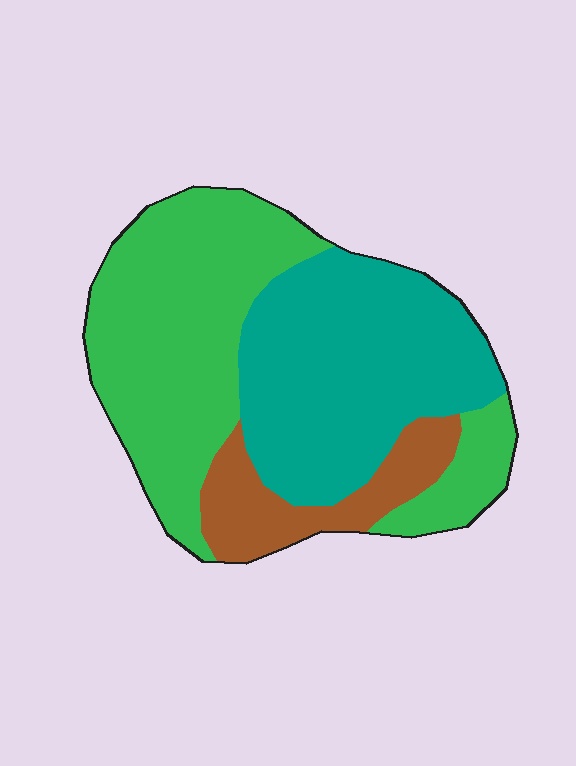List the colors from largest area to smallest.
From largest to smallest: green, teal, brown.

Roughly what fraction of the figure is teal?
Teal takes up about two fifths (2/5) of the figure.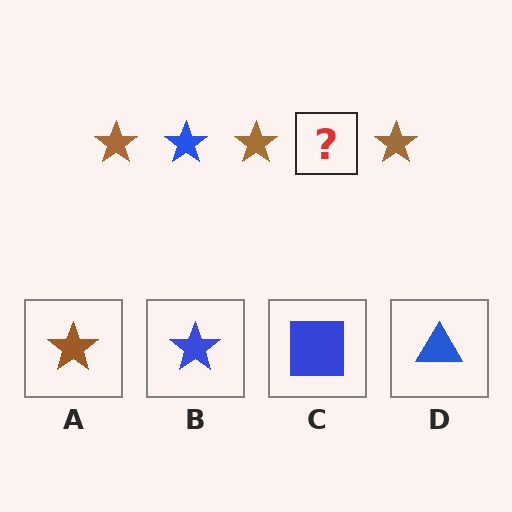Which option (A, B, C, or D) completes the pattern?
B.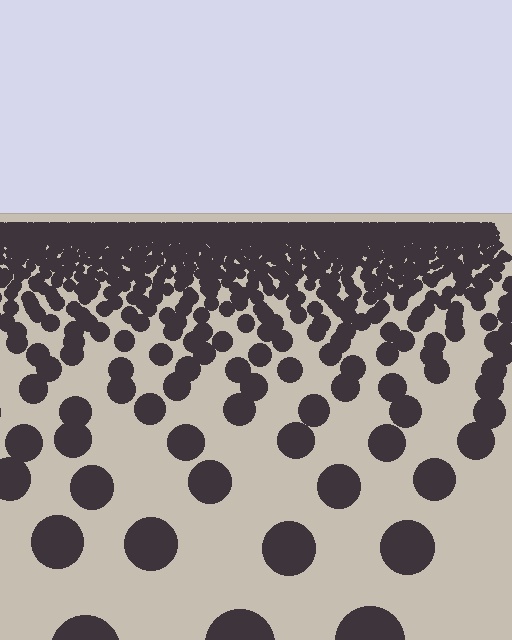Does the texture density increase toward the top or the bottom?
Density increases toward the top.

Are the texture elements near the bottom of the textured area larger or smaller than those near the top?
Larger. Near the bottom, elements are closer to the viewer and appear at a bigger on-screen size.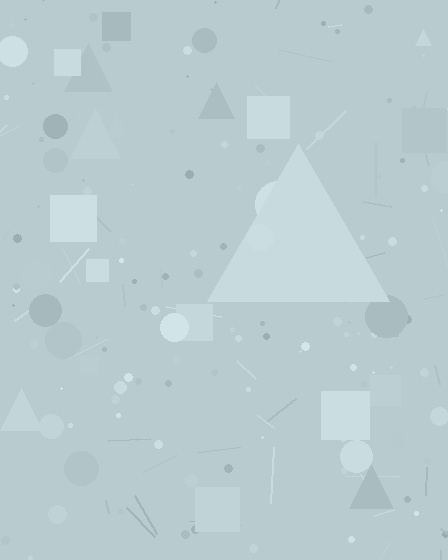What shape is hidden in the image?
A triangle is hidden in the image.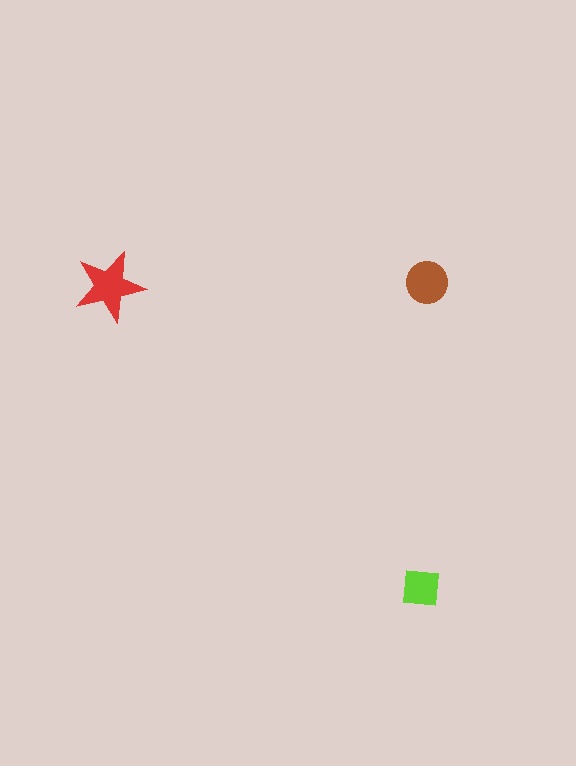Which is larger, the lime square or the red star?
The red star.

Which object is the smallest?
The lime square.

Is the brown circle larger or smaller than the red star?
Smaller.